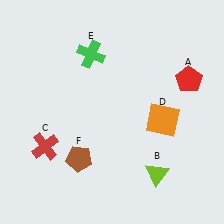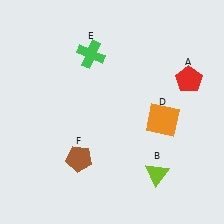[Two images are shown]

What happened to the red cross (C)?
The red cross (C) was removed in Image 2. It was in the bottom-left area of Image 1.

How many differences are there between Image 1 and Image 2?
There is 1 difference between the two images.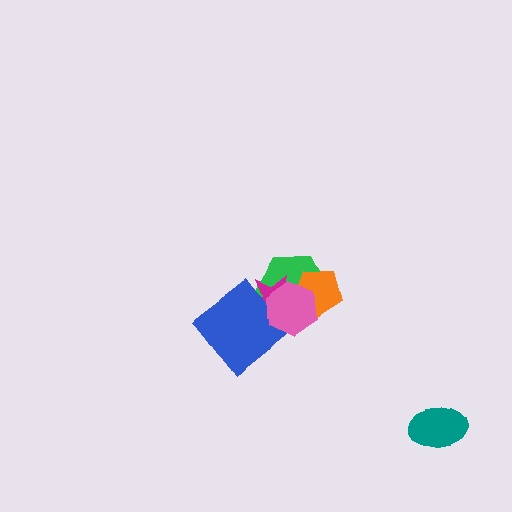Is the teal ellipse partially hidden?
No, no other shape covers it.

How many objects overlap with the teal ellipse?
0 objects overlap with the teal ellipse.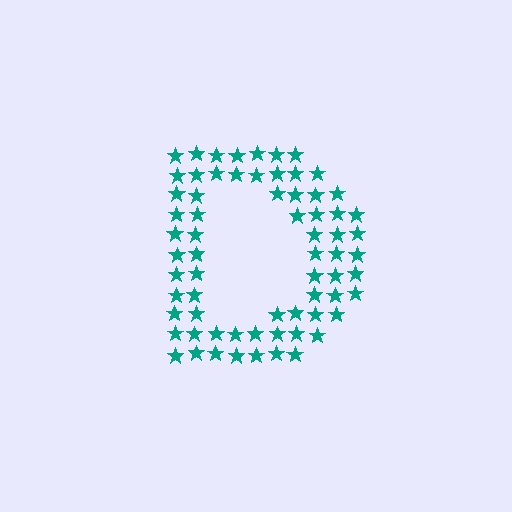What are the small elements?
The small elements are stars.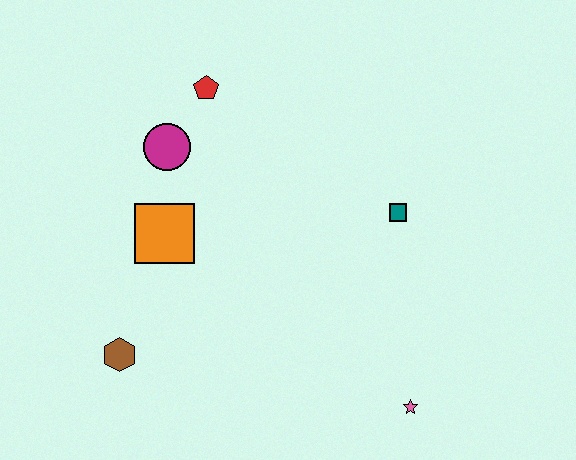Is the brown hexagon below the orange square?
Yes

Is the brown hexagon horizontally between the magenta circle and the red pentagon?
No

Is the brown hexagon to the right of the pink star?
No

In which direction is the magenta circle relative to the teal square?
The magenta circle is to the left of the teal square.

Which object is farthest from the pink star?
The red pentagon is farthest from the pink star.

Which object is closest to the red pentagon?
The magenta circle is closest to the red pentagon.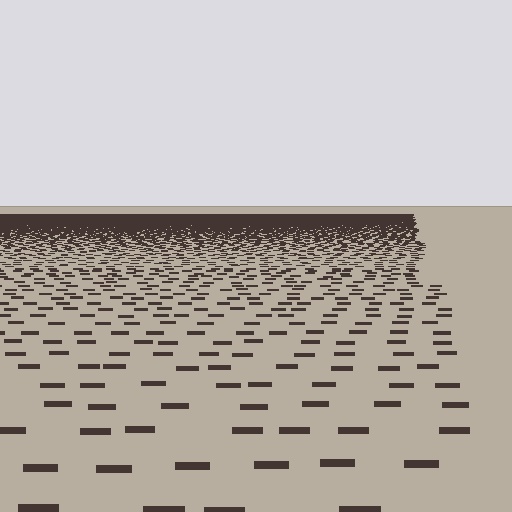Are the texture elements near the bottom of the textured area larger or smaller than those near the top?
Larger. Near the bottom, elements are closer to the viewer and appear at a bigger on-screen size.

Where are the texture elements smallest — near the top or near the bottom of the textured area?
Near the top.